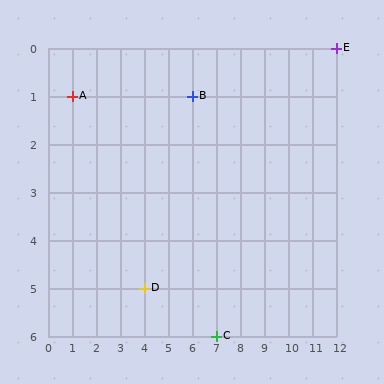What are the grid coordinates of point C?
Point C is at grid coordinates (7, 6).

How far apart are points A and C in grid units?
Points A and C are 6 columns and 5 rows apart (about 7.8 grid units diagonally).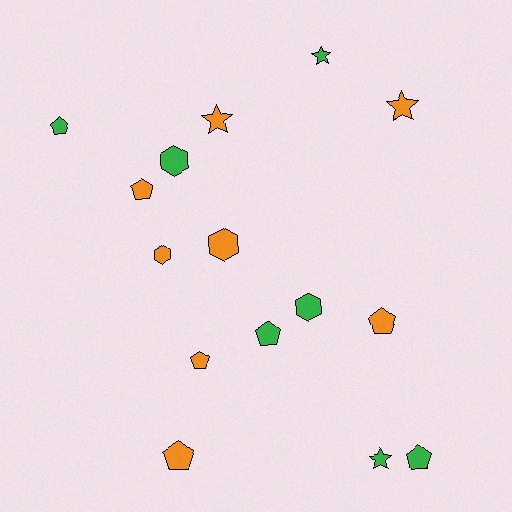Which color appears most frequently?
Orange, with 8 objects.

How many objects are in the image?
There are 15 objects.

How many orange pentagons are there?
There are 4 orange pentagons.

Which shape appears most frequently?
Pentagon, with 7 objects.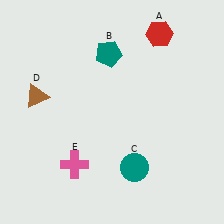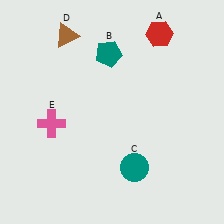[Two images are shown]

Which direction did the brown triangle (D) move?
The brown triangle (D) moved up.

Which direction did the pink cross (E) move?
The pink cross (E) moved up.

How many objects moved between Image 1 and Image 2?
2 objects moved between the two images.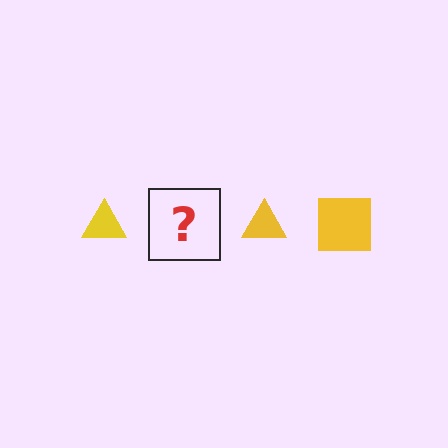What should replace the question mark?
The question mark should be replaced with a yellow square.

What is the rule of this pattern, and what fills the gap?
The rule is that the pattern cycles through triangle, square shapes in yellow. The gap should be filled with a yellow square.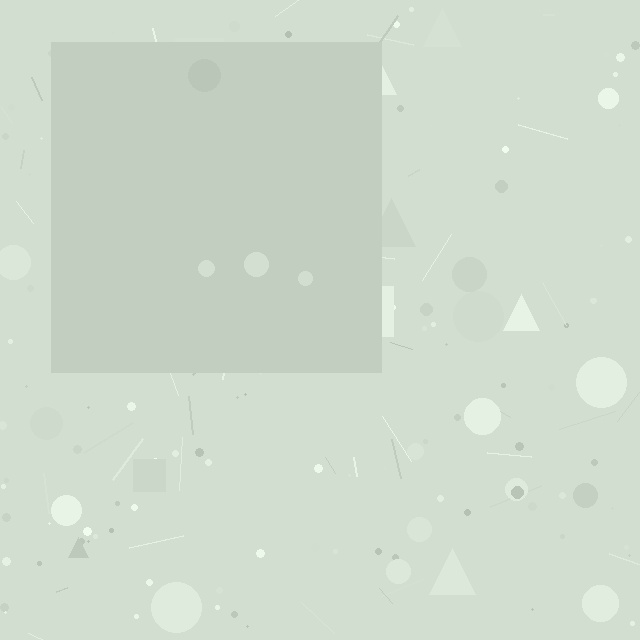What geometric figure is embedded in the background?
A square is embedded in the background.